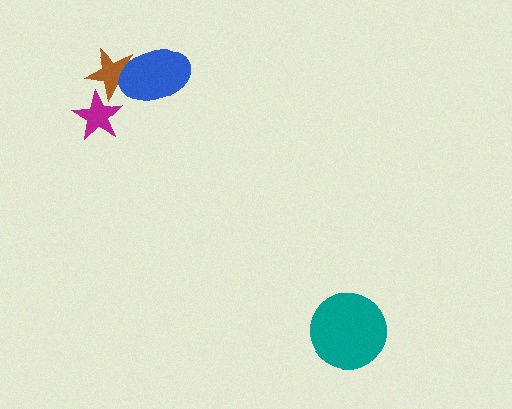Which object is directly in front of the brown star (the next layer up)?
The blue ellipse is directly in front of the brown star.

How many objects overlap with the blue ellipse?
1 object overlaps with the blue ellipse.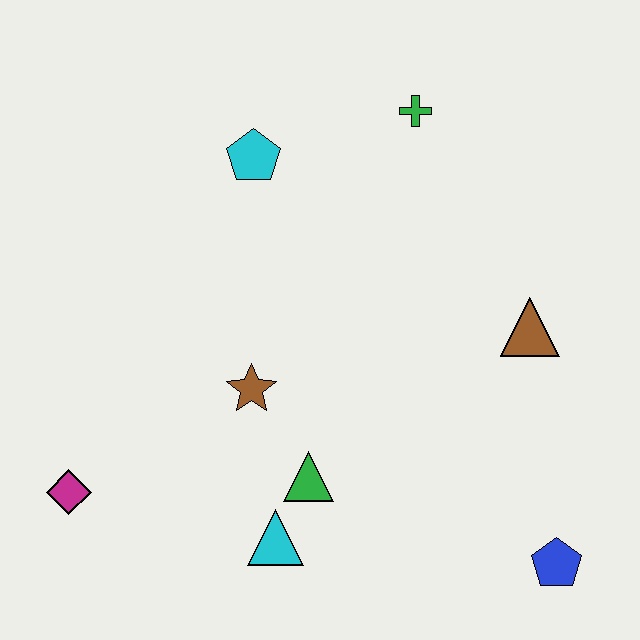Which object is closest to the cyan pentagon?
The green cross is closest to the cyan pentagon.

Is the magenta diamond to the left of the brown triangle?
Yes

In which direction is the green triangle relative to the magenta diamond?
The green triangle is to the right of the magenta diamond.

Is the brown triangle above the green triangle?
Yes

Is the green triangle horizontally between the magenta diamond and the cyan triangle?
No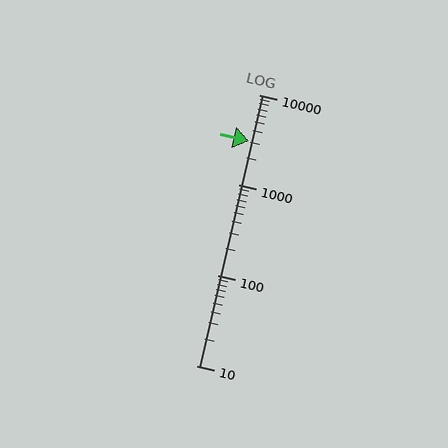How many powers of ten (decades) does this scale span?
The scale spans 3 decades, from 10 to 10000.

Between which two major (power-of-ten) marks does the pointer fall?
The pointer is between 1000 and 10000.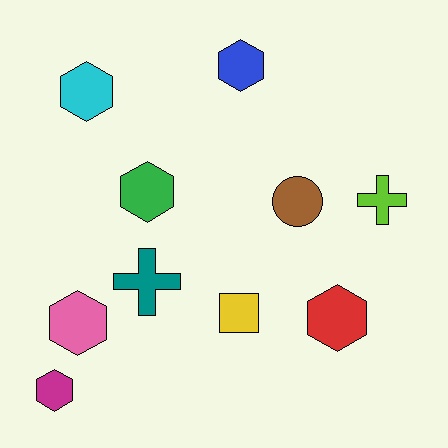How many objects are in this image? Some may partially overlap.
There are 10 objects.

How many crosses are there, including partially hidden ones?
There are 2 crosses.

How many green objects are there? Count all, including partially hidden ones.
There is 1 green object.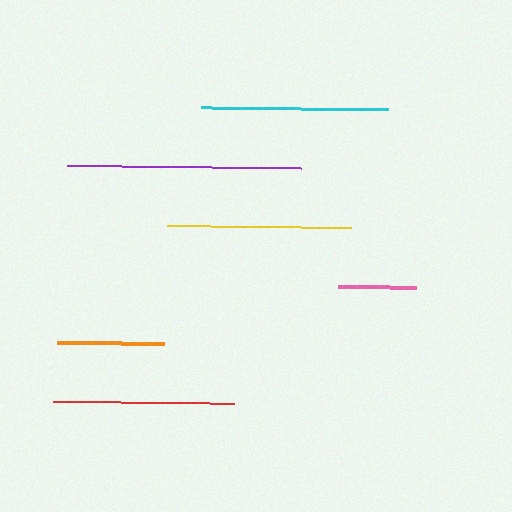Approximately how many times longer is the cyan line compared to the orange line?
The cyan line is approximately 1.8 times the length of the orange line.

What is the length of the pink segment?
The pink segment is approximately 78 pixels long.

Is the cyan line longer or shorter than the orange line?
The cyan line is longer than the orange line.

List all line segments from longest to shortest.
From longest to shortest: purple, cyan, yellow, red, orange, pink.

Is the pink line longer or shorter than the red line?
The red line is longer than the pink line.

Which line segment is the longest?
The purple line is the longest at approximately 234 pixels.